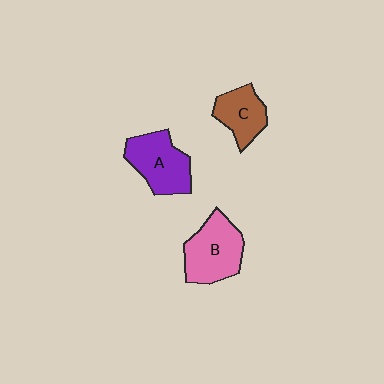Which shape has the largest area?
Shape B (pink).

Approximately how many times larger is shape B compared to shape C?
Approximately 1.4 times.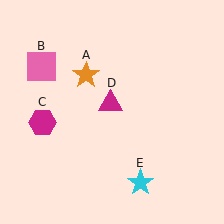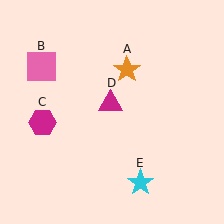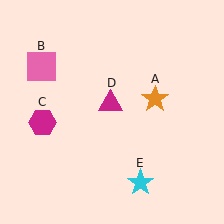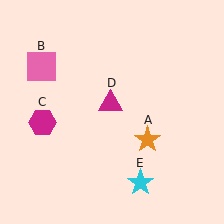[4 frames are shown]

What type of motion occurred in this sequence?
The orange star (object A) rotated clockwise around the center of the scene.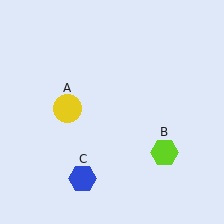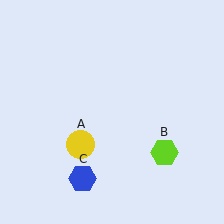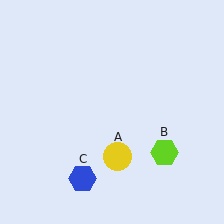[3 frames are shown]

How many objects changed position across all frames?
1 object changed position: yellow circle (object A).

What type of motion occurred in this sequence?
The yellow circle (object A) rotated counterclockwise around the center of the scene.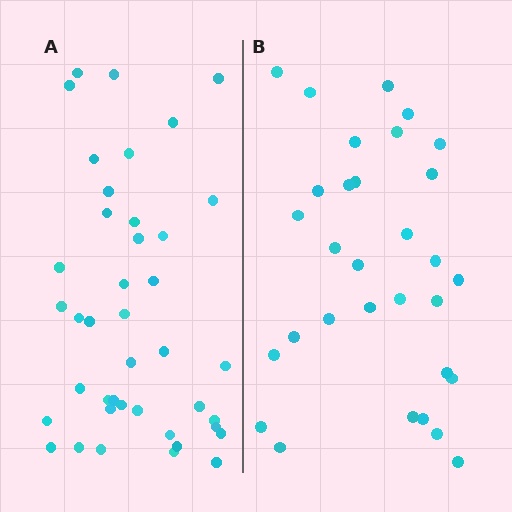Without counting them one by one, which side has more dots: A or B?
Region A (the left region) has more dots.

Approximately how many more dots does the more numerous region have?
Region A has roughly 10 or so more dots than region B.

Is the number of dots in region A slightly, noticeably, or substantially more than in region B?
Region A has noticeably more, but not dramatically so. The ratio is roughly 1.3 to 1.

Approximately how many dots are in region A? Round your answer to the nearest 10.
About 40 dots. (The exact count is 41, which rounds to 40.)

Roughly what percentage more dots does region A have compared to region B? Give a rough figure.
About 30% more.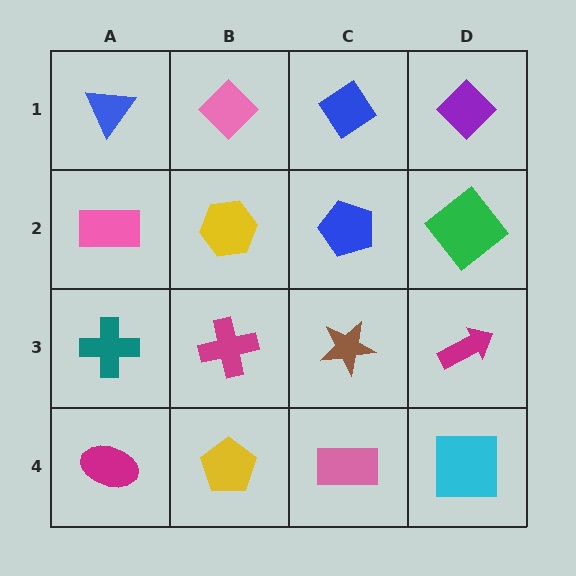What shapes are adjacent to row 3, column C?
A blue pentagon (row 2, column C), a pink rectangle (row 4, column C), a magenta cross (row 3, column B), a magenta arrow (row 3, column D).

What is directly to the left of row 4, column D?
A pink rectangle.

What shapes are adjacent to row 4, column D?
A magenta arrow (row 3, column D), a pink rectangle (row 4, column C).